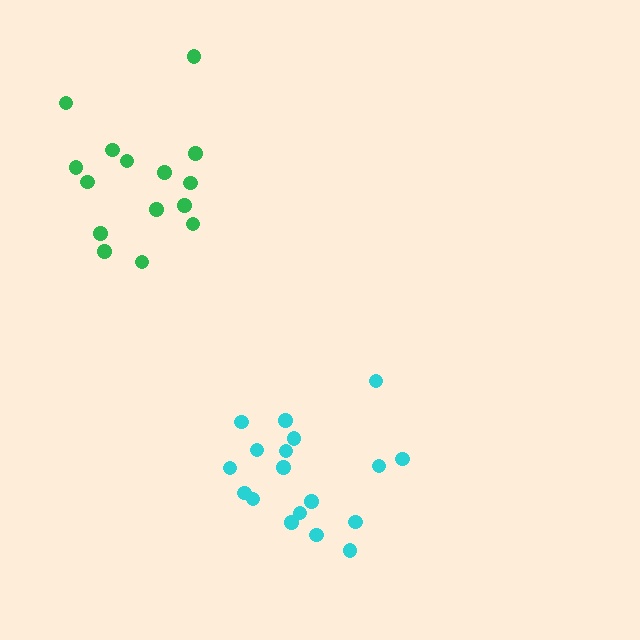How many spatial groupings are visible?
There are 2 spatial groupings.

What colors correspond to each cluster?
The clusters are colored: cyan, green.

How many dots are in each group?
Group 1: 18 dots, Group 2: 15 dots (33 total).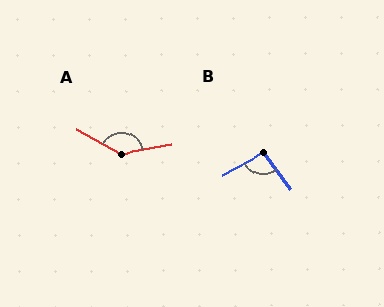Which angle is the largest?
A, at approximately 140 degrees.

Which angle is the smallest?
B, at approximately 98 degrees.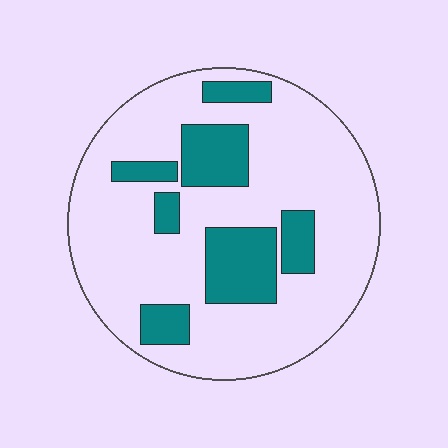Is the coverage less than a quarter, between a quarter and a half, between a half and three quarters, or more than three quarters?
Less than a quarter.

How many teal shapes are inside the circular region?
7.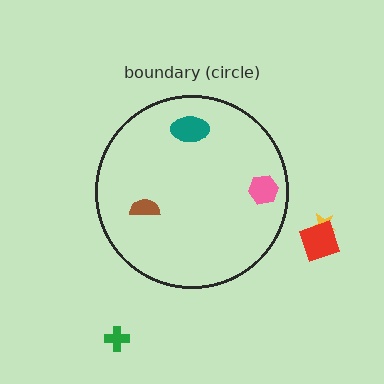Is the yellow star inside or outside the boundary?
Outside.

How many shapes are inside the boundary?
3 inside, 3 outside.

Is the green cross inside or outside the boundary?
Outside.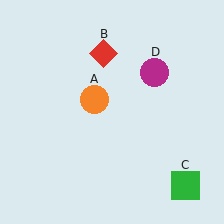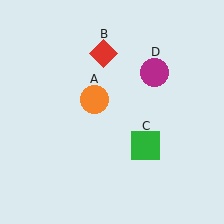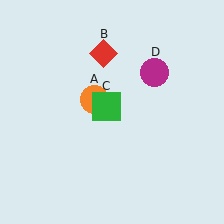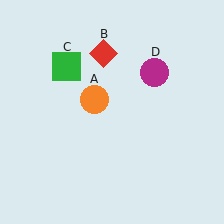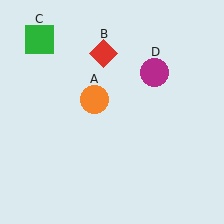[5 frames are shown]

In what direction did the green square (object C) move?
The green square (object C) moved up and to the left.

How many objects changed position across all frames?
1 object changed position: green square (object C).